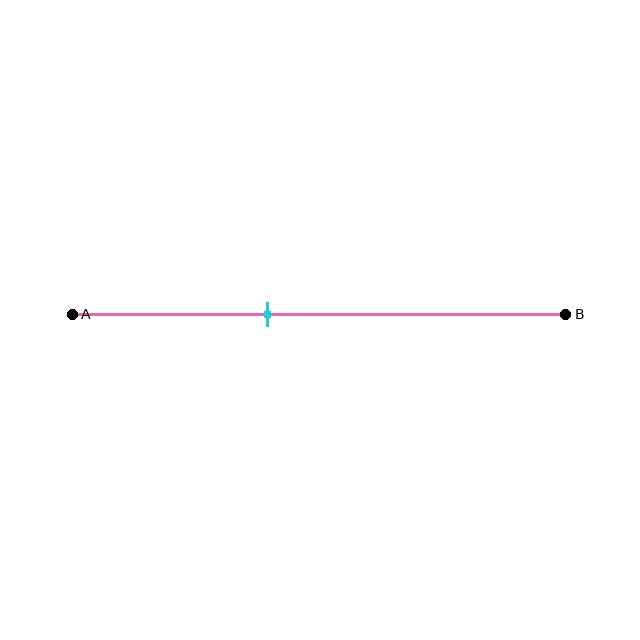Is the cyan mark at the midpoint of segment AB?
No, the mark is at about 40% from A, not at the 50% midpoint.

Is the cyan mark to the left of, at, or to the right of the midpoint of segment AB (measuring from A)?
The cyan mark is to the left of the midpoint of segment AB.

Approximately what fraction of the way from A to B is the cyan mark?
The cyan mark is approximately 40% of the way from A to B.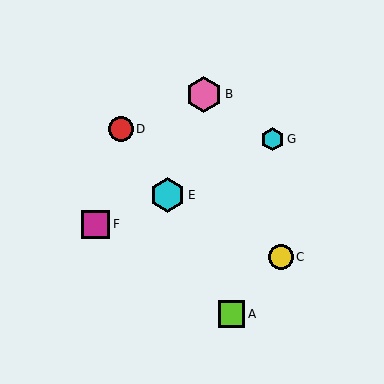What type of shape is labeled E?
Shape E is a cyan hexagon.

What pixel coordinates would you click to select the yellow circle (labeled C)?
Click at (281, 257) to select the yellow circle C.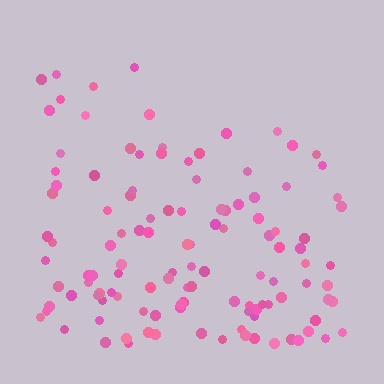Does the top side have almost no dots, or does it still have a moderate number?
Still a moderate number, just noticeably fewer than the bottom.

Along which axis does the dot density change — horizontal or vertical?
Vertical.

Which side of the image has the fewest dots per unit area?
The top.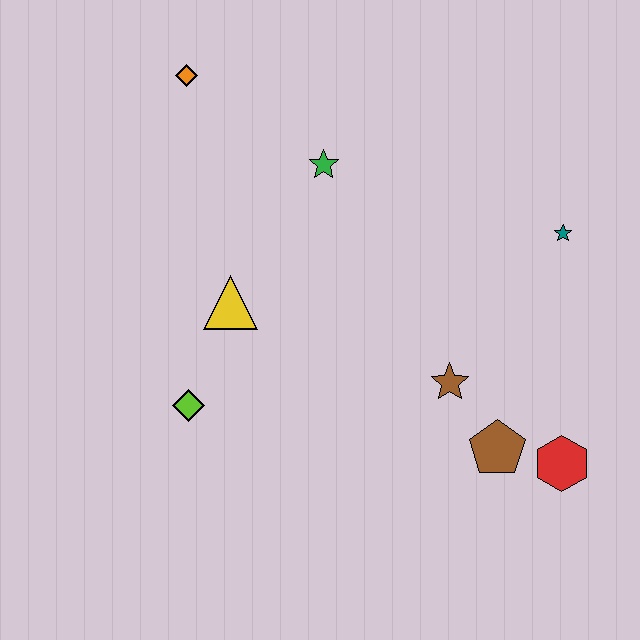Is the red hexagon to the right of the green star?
Yes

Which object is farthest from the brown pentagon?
The orange diamond is farthest from the brown pentagon.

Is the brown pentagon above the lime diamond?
No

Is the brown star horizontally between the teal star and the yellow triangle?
Yes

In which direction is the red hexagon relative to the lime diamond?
The red hexagon is to the right of the lime diamond.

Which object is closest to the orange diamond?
The green star is closest to the orange diamond.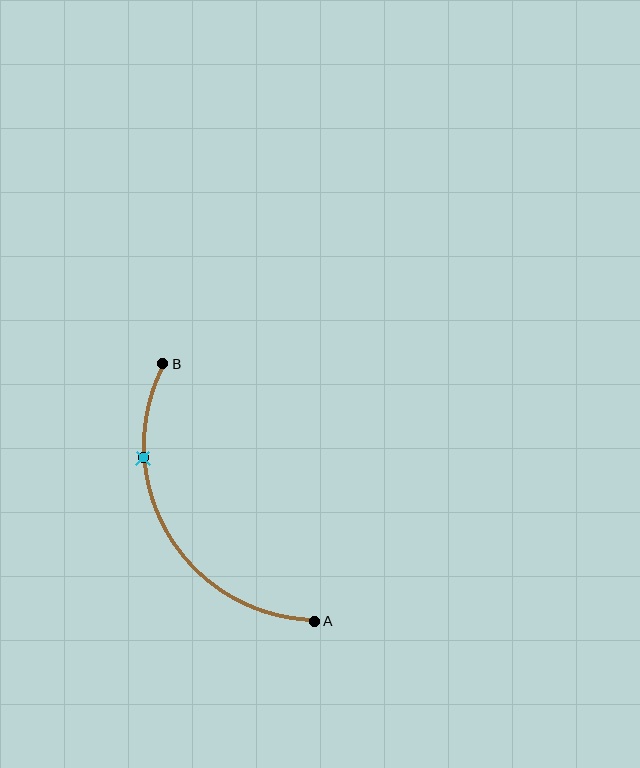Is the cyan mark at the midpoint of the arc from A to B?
No. The cyan mark lies on the arc but is closer to endpoint B. The arc midpoint would be at the point on the curve equidistant along the arc from both A and B.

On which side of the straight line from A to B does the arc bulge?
The arc bulges to the left of the straight line connecting A and B.